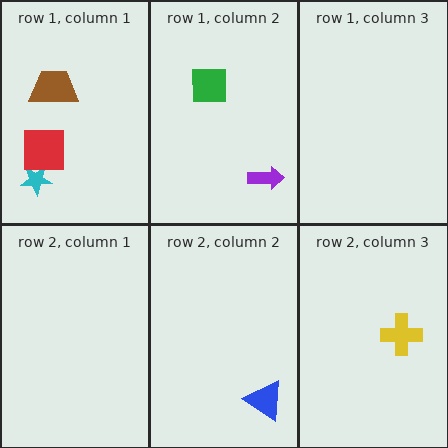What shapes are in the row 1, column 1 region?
The brown trapezoid, the cyan star, the red square.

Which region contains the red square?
The row 1, column 1 region.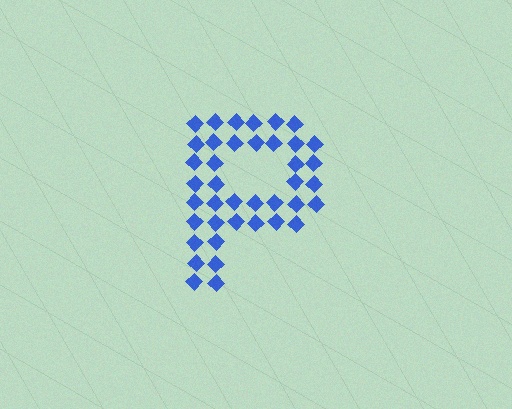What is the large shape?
The large shape is the letter P.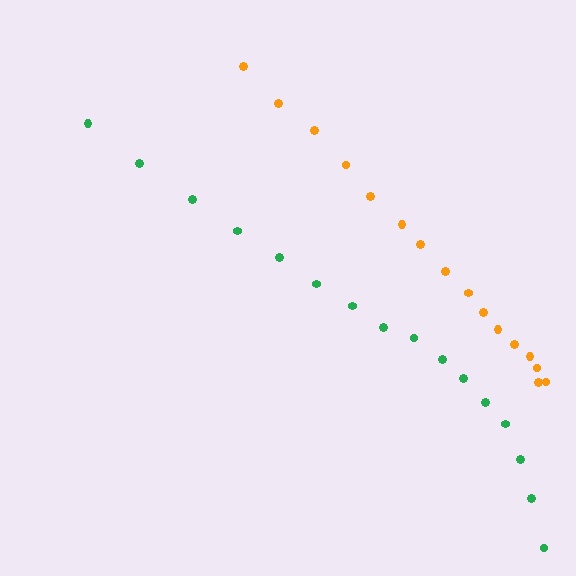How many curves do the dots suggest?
There are 2 distinct paths.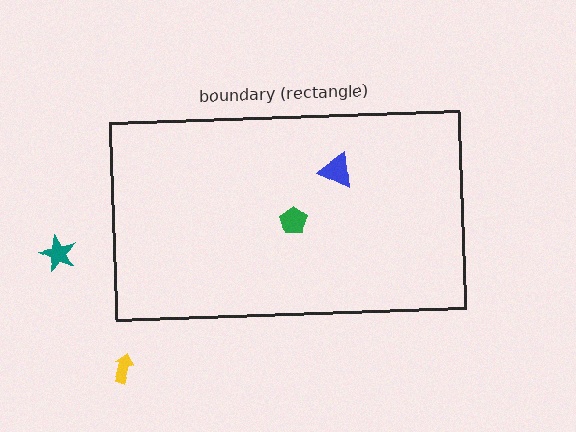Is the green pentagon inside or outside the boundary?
Inside.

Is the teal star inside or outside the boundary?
Outside.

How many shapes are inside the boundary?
2 inside, 2 outside.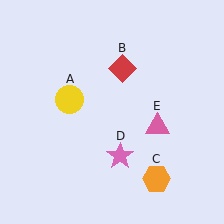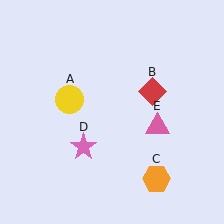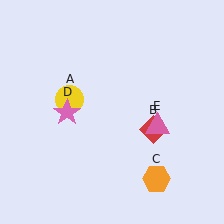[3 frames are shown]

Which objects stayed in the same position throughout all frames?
Yellow circle (object A) and orange hexagon (object C) and pink triangle (object E) remained stationary.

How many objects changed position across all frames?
2 objects changed position: red diamond (object B), pink star (object D).